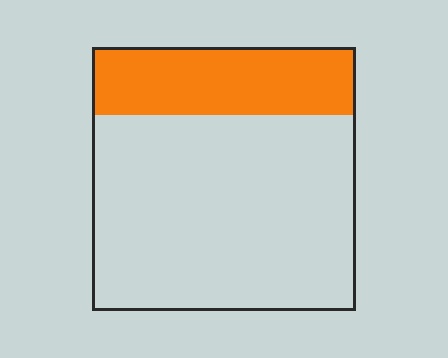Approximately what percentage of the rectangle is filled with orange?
Approximately 25%.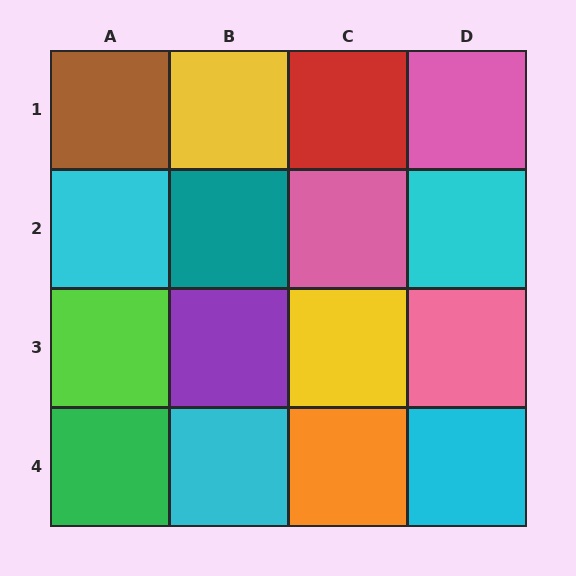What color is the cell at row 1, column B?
Yellow.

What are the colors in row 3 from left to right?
Lime, purple, yellow, pink.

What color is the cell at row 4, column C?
Orange.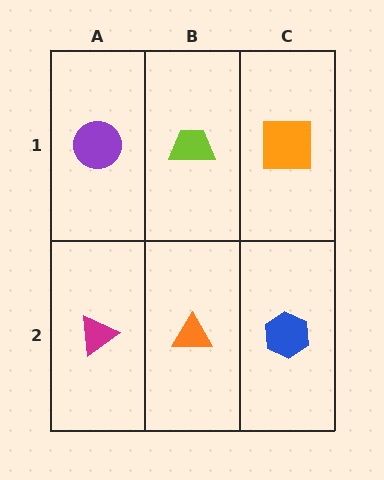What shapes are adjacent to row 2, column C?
An orange square (row 1, column C), an orange triangle (row 2, column B).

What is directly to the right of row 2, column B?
A blue hexagon.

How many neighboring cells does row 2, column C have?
2.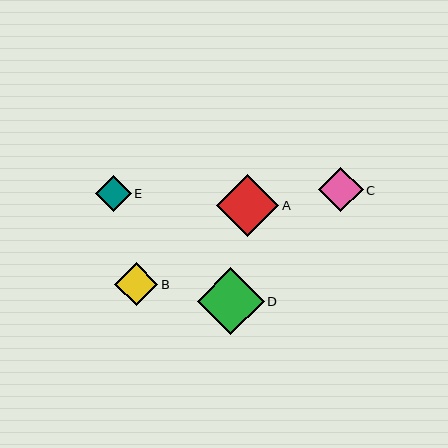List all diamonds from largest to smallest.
From largest to smallest: D, A, C, B, E.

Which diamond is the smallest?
Diamond E is the smallest with a size of approximately 36 pixels.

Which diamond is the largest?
Diamond D is the largest with a size of approximately 66 pixels.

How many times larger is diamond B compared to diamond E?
Diamond B is approximately 1.2 times the size of diamond E.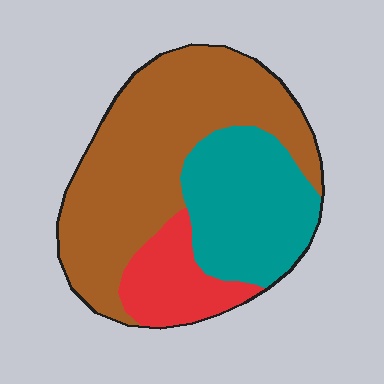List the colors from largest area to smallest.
From largest to smallest: brown, teal, red.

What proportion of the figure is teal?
Teal covers about 30% of the figure.